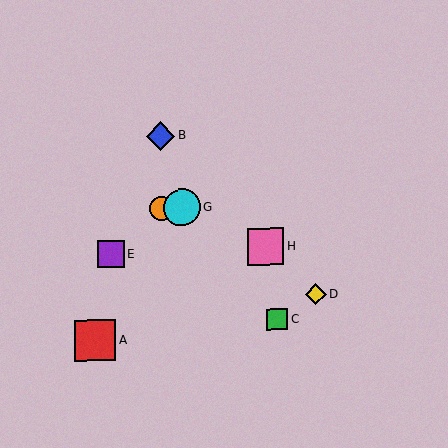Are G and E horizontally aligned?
No, G is at y≈208 and E is at y≈254.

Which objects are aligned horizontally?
Objects F, G are aligned horizontally.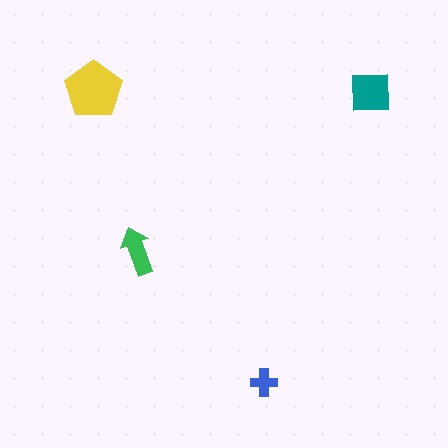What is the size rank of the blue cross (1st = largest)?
4th.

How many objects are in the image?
There are 4 objects in the image.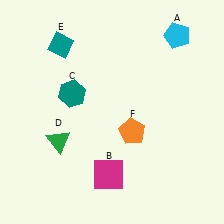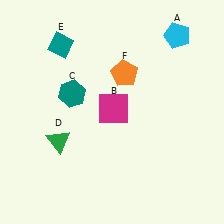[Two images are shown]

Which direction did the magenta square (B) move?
The magenta square (B) moved up.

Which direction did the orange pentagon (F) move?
The orange pentagon (F) moved up.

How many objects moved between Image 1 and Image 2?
2 objects moved between the two images.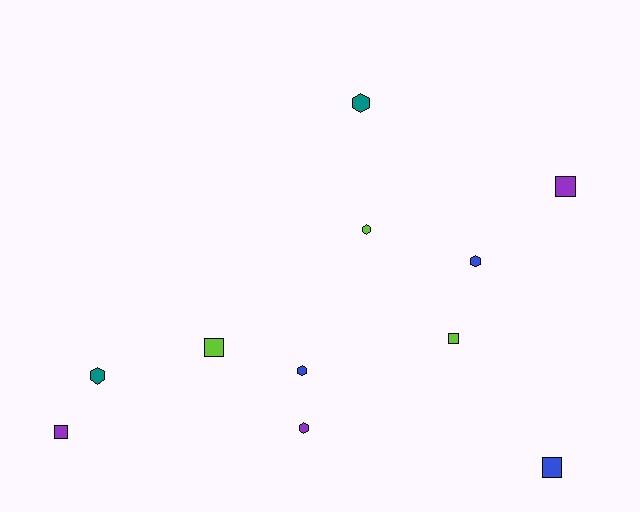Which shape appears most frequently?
Hexagon, with 6 objects.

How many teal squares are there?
There are no teal squares.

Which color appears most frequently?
Purple, with 3 objects.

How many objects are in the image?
There are 11 objects.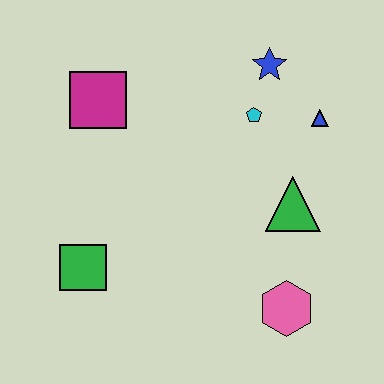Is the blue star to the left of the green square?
No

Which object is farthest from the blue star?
The green square is farthest from the blue star.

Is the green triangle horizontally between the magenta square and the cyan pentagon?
No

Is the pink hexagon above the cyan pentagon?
No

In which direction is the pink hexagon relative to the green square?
The pink hexagon is to the right of the green square.